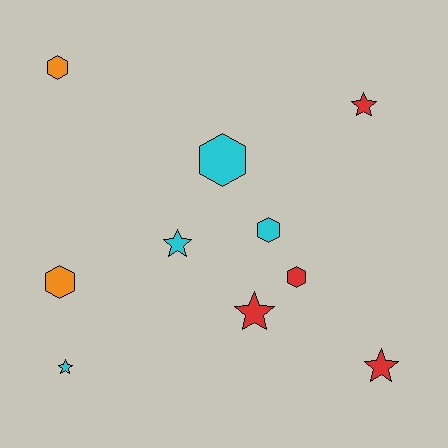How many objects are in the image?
There are 10 objects.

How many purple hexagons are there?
There are no purple hexagons.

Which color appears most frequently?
Cyan, with 4 objects.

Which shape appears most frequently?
Star, with 5 objects.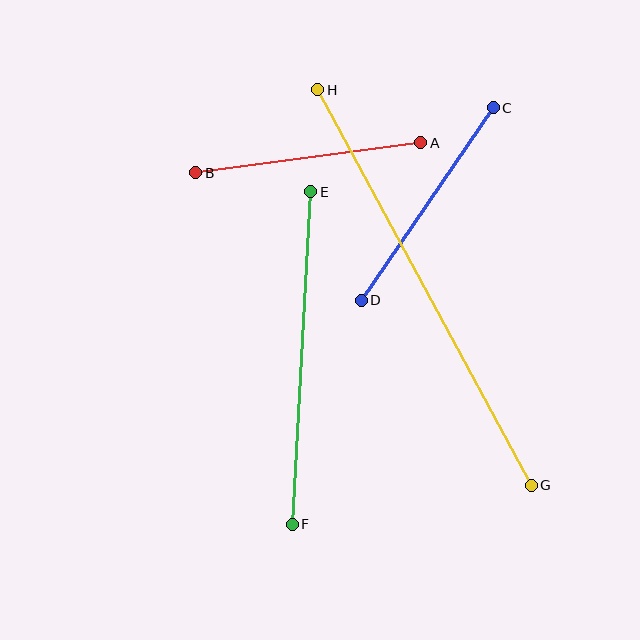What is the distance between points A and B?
The distance is approximately 227 pixels.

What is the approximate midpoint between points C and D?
The midpoint is at approximately (427, 204) pixels.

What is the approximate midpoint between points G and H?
The midpoint is at approximately (424, 288) pixels.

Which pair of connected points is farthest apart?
Points G and H are farthest apart.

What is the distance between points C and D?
The distance is approximately 234 pixels.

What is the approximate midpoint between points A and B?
The midpoint is at approximately (308, 158) pixels.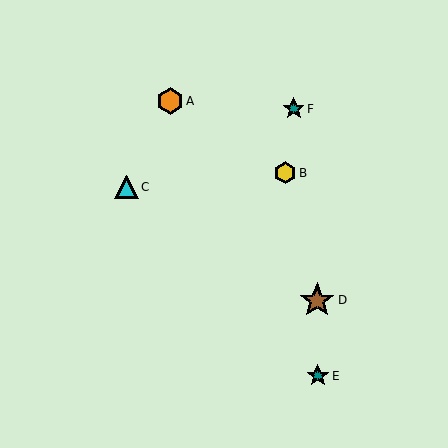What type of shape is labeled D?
Shape D is a brown star.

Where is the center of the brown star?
The center of the brown star is at (317, 300).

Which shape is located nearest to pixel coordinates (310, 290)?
The brown star (labeled D) at (317, 300) is nearest to that location.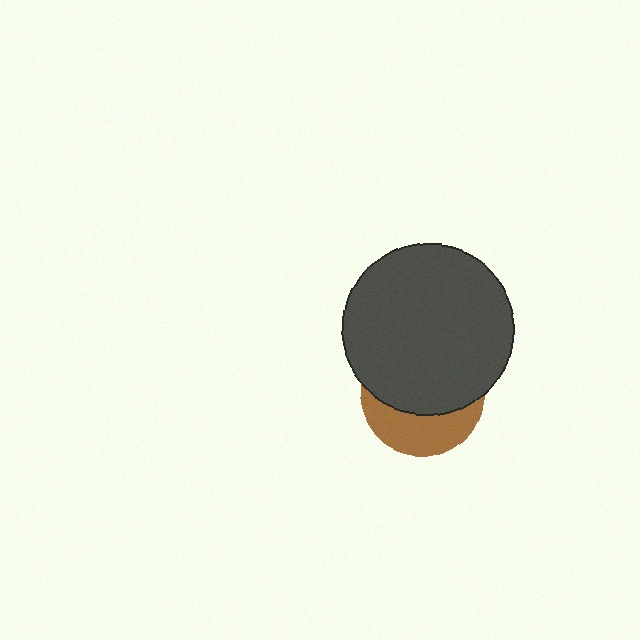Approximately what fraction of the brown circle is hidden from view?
Roughly 63% of the brown circle is hidden behind the dark gray circle.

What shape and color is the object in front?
The object in front is a dark gray circle.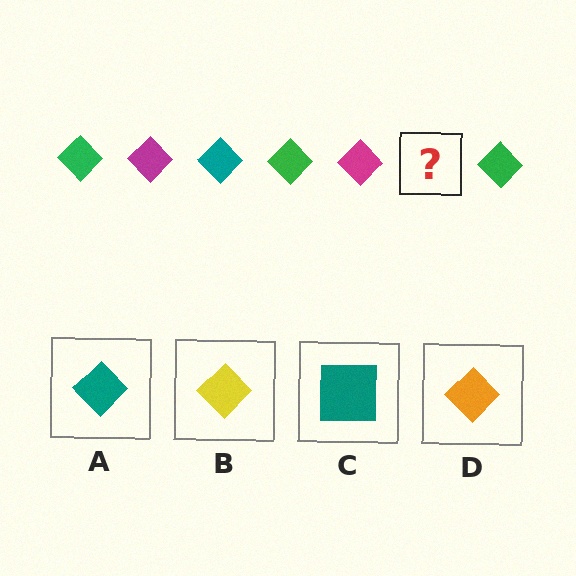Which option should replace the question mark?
Option A.